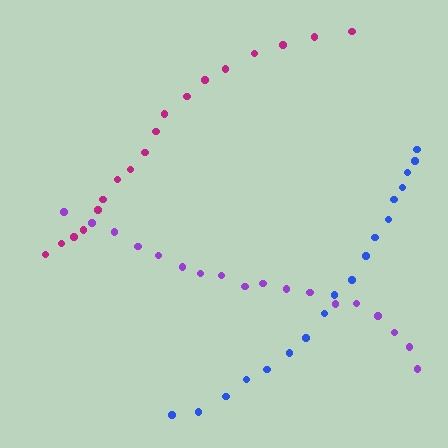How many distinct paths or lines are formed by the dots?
There are 3 distinct paths.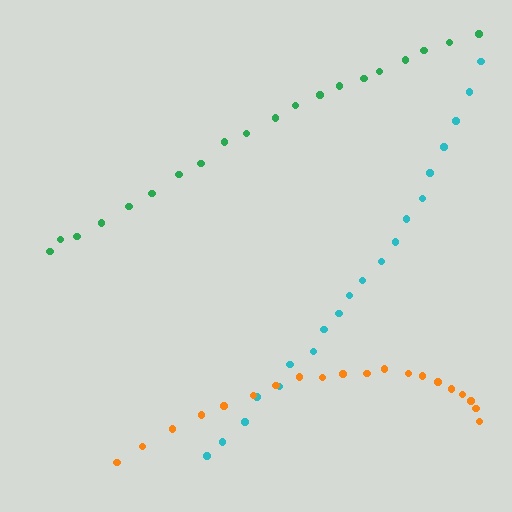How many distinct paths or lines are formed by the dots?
There are 3 distinct paths.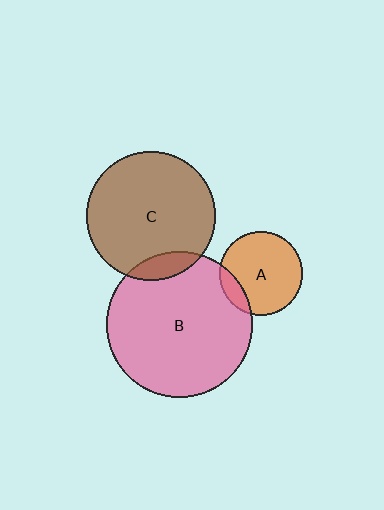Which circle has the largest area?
Circle B (pink).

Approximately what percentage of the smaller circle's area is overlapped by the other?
Approximately 15%.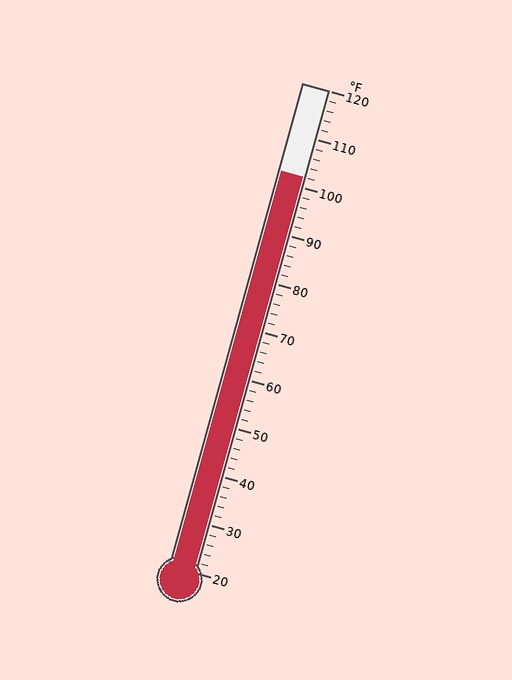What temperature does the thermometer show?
The thermometer shows approximately 102°F.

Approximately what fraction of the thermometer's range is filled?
The thermometer is filled to approximately 80% of its range.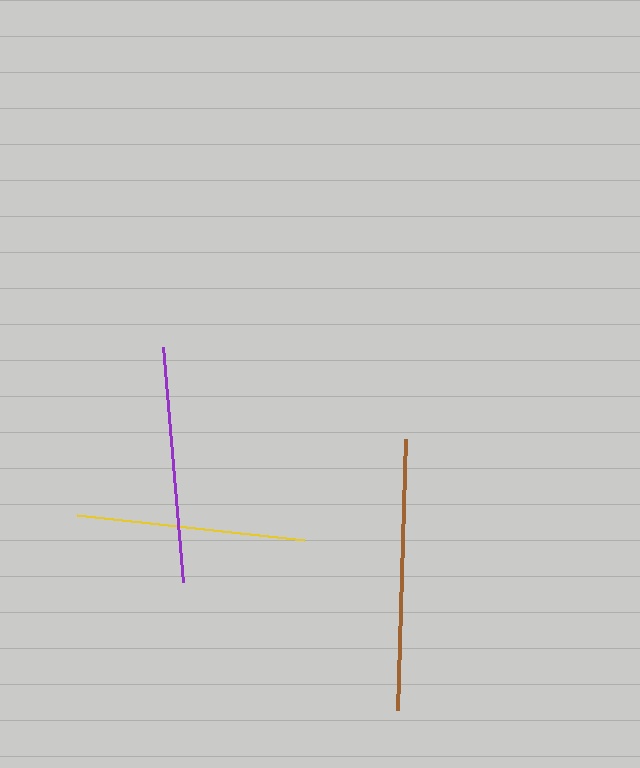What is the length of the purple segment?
The purple segment is approximately 236 pixels long.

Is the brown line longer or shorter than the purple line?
The brown line is longer than the purple line.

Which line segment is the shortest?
The yellow line is the shortest at approximately 228 pixels.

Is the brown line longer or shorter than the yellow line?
The brown line is longer than the yellow line.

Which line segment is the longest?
The brown line is the longest at approximately 271 pixels.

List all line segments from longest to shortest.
From longest to shortest: brown, purple, yellow.